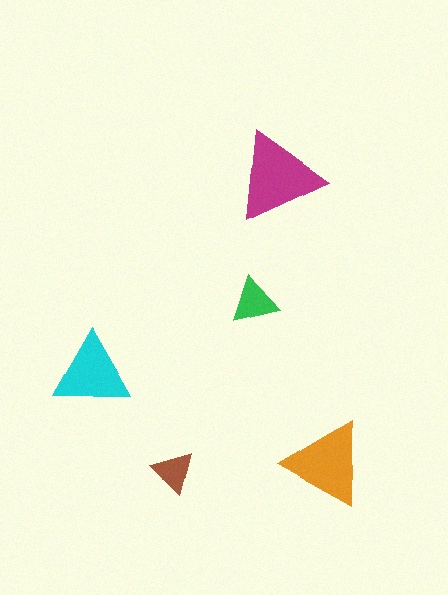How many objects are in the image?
There are 5 objects in the image.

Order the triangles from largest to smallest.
the magenta one, the orange one, the cyan one, the green one, the brown one.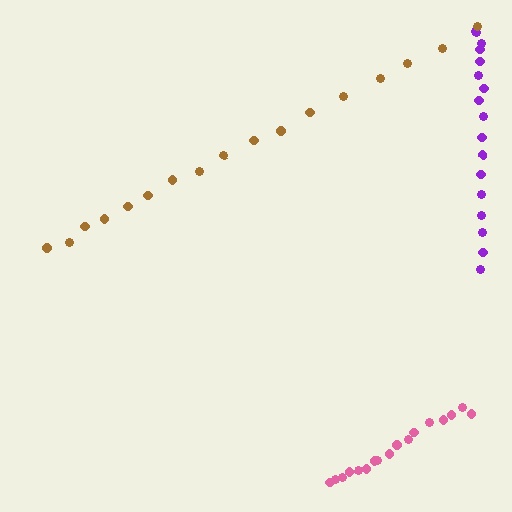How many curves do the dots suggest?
There are 3 distinct paths.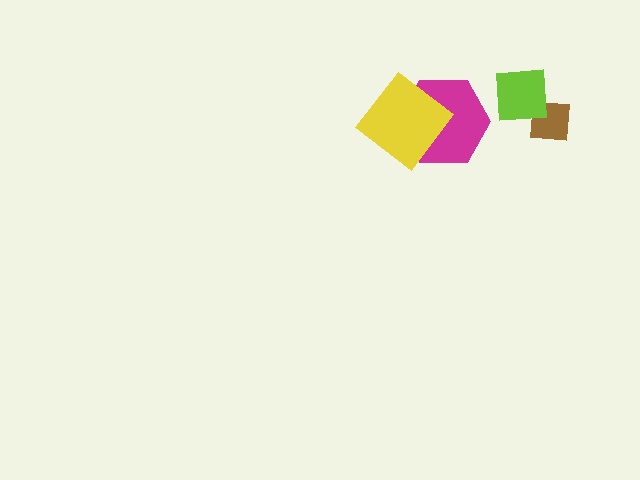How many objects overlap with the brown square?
1 object overlaps with the brown square.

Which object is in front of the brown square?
The lime square is in front of the brown square.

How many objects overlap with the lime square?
1 object overlaps with the lime square.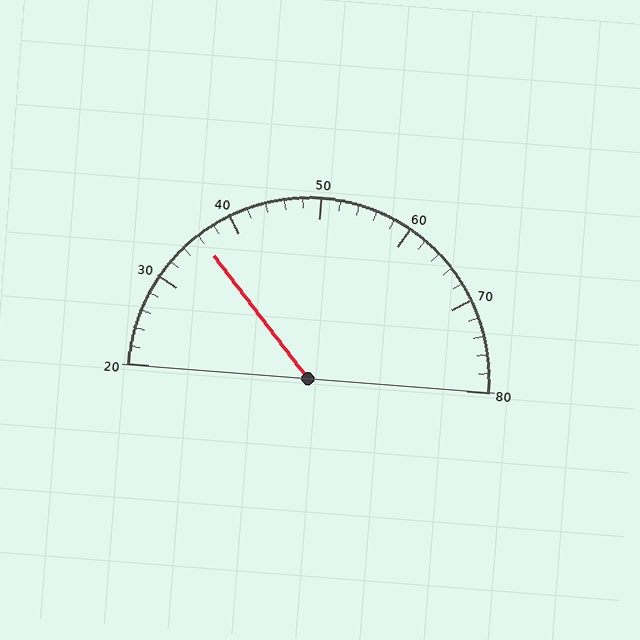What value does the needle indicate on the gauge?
The needle indicates approximately 36.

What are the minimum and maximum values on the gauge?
The gauge ranges from 20 to 80.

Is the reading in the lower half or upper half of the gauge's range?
The reading is in the lower half of the range (20 to 80).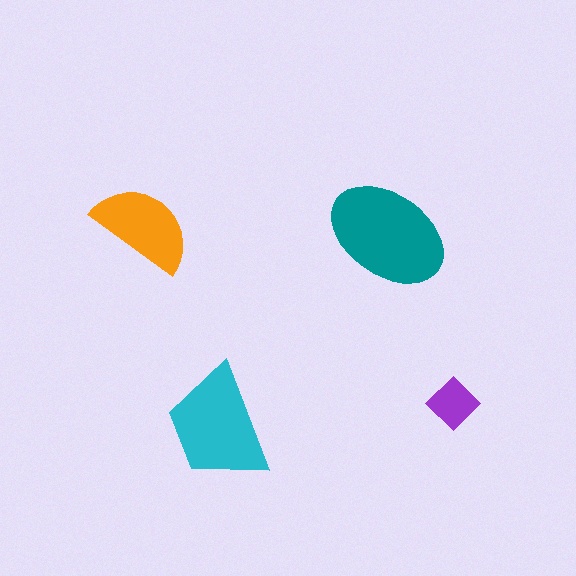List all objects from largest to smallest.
The teal ellipse, the cyan trapezoid, the orange semicircle, the purple diamond.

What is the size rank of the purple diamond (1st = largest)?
4th.